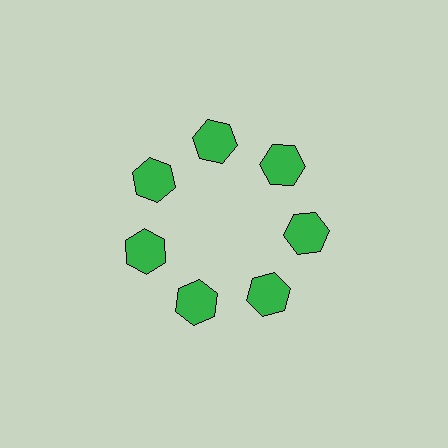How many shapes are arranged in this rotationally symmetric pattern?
There are 7 shapes, arranged in 7 groups of 1.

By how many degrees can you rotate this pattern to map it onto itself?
The pattern maps onto itself every 51 degrees of rotation.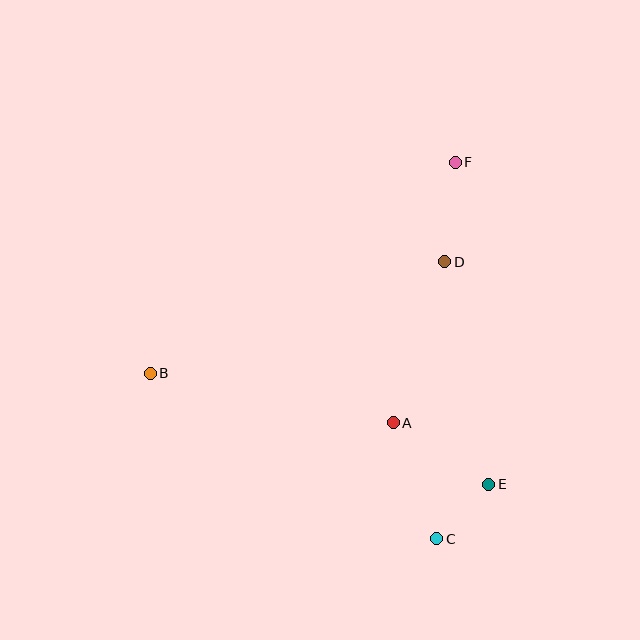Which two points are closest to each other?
Points C and E are closest to each other.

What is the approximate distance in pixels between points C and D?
The distance between C and D is approximately 277 pixels.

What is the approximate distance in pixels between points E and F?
The distance between E and F is approximately 324 pixels.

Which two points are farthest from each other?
Points C and F are farthest from each other.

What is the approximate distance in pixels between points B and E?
The distance between B and E is approximately 356 pixels.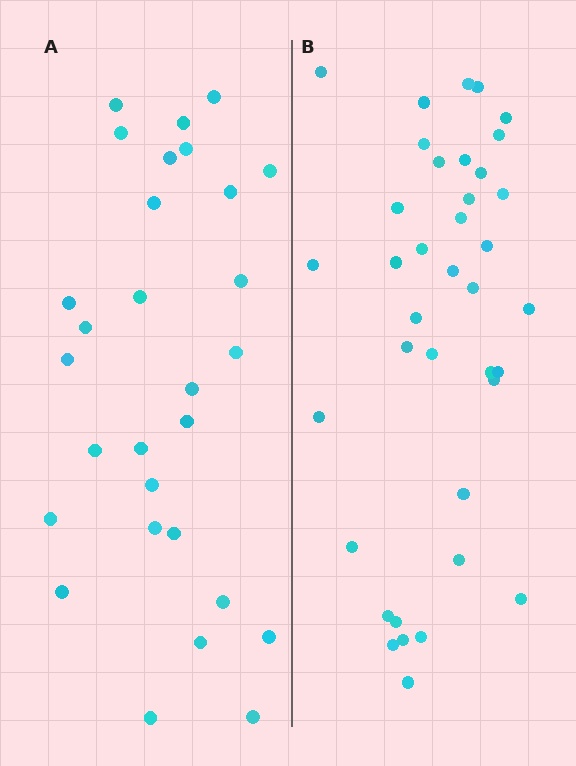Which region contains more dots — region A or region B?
Region B (the right region) has more dots.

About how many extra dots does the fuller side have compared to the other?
Region B has roughly 8 or so more dots than region A.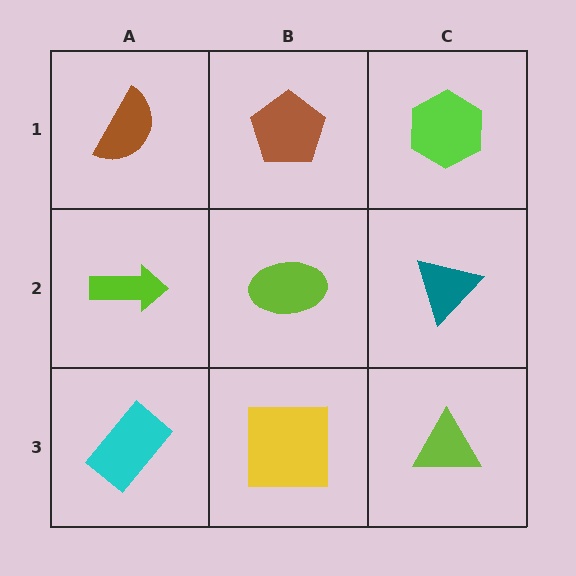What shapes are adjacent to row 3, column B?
A lime ellipse (row 2, column B), a cyan rectangle (row 3, column A), a lime triangle (row 3, column C).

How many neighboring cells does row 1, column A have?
2.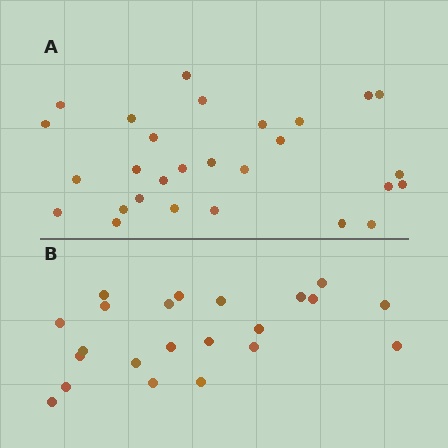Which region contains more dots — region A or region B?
Region A (the top region) has more dots.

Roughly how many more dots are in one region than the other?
Region A has about 6 more dots than region B.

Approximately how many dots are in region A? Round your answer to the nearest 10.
About 30 dots. (The exact count is 28, which rounds to 30.)